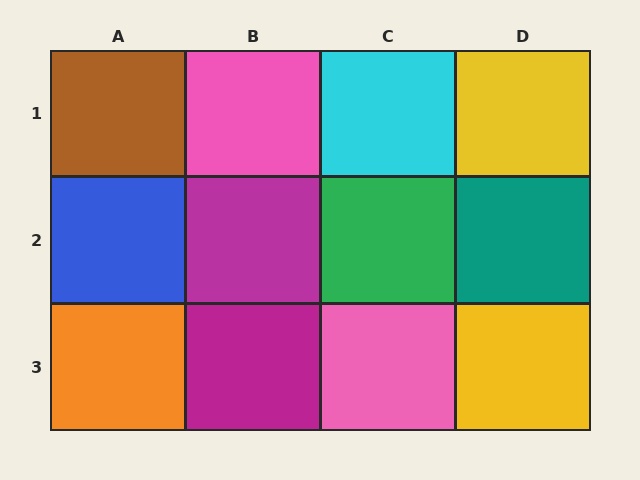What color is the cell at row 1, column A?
Brown.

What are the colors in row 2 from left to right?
Blue, magenta, green, teal.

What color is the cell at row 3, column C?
Pink.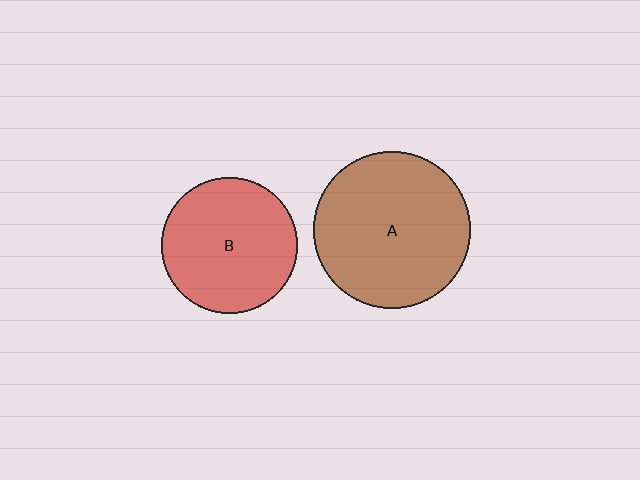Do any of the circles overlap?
No, none of the circles overlap.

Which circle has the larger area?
Circle A (brown).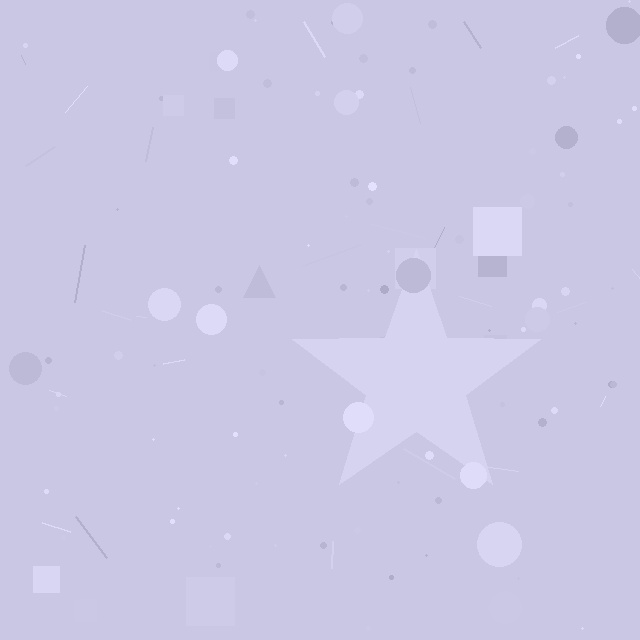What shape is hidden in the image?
A star is hidden in the image.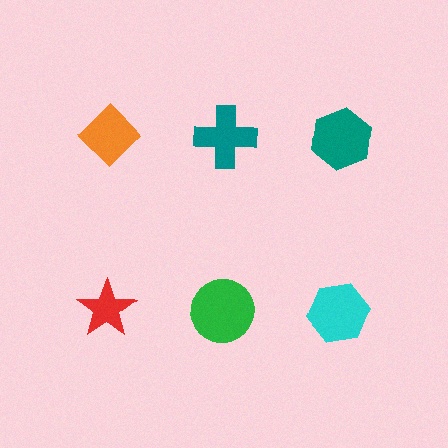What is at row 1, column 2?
A teal cross.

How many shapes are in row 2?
3 shapes.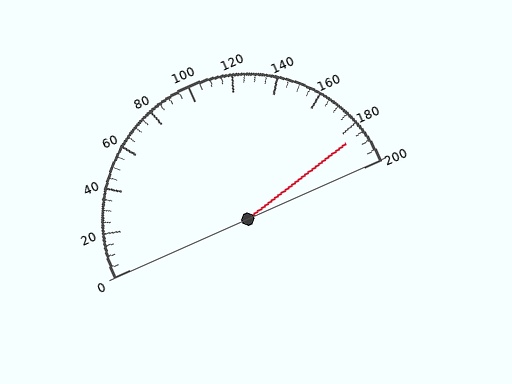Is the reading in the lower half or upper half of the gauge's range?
The reading is in the upper half of the range (0 to 200).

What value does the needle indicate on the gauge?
The needle indicates approximately 185.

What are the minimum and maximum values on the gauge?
The gauge ranges from 0 to 200.